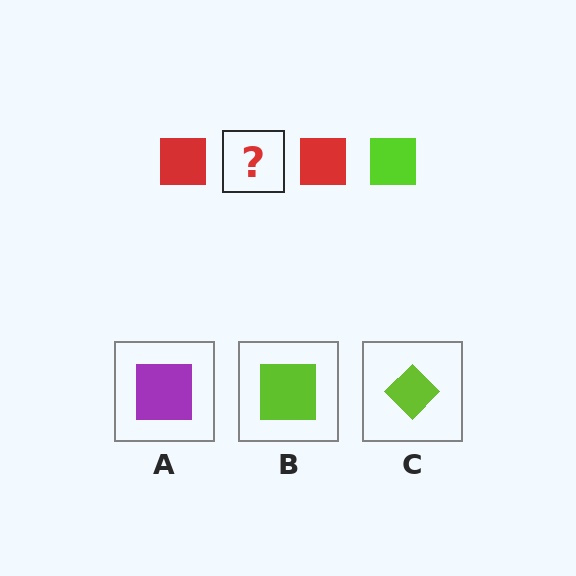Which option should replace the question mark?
Option B.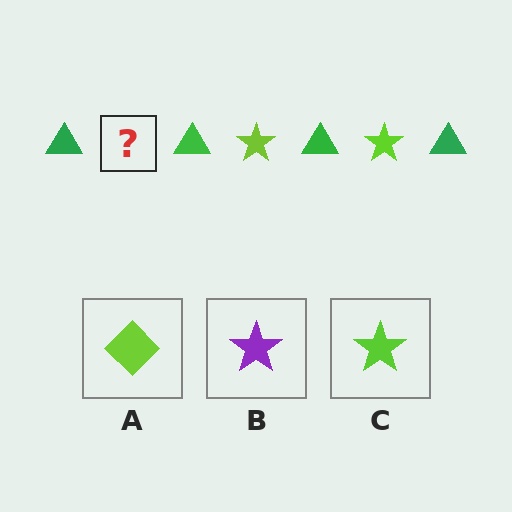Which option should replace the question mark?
Option C.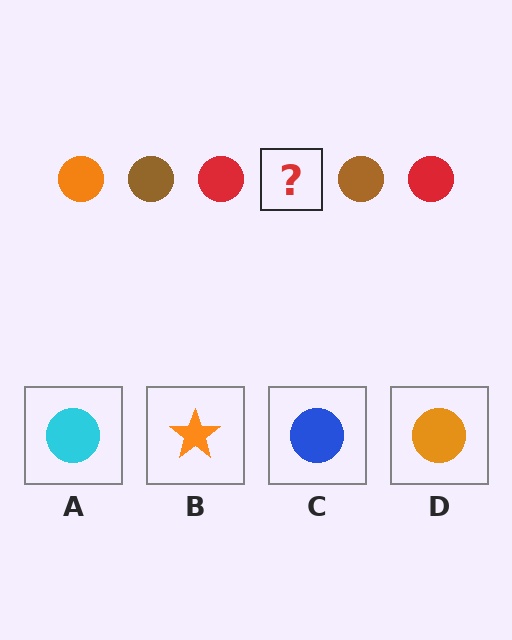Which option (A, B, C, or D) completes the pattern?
D.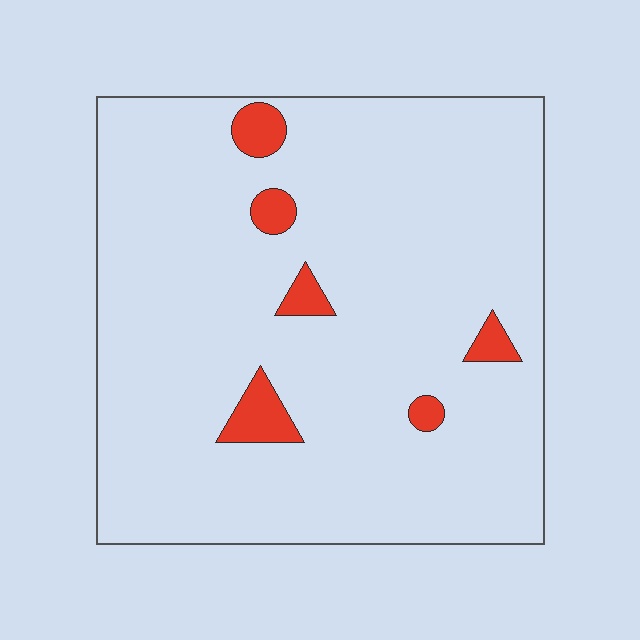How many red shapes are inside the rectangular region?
6.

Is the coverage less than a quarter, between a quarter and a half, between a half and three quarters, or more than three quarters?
Less than a quarter.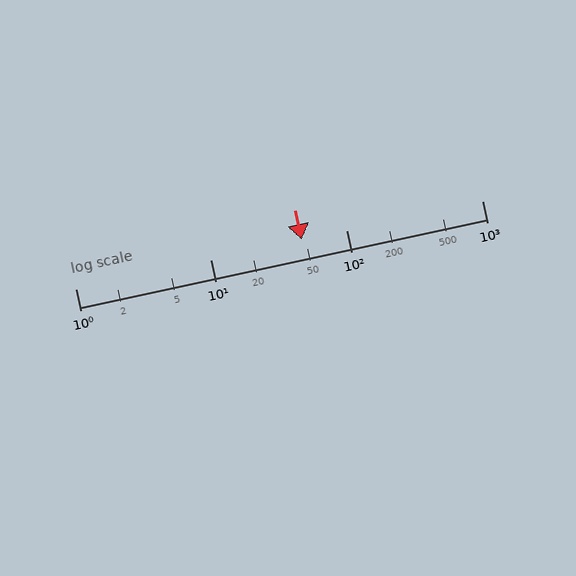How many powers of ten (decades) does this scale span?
The scale spans 3 decades, from 1 to 1000.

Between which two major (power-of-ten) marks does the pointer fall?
The pointer is between 10 and 100.